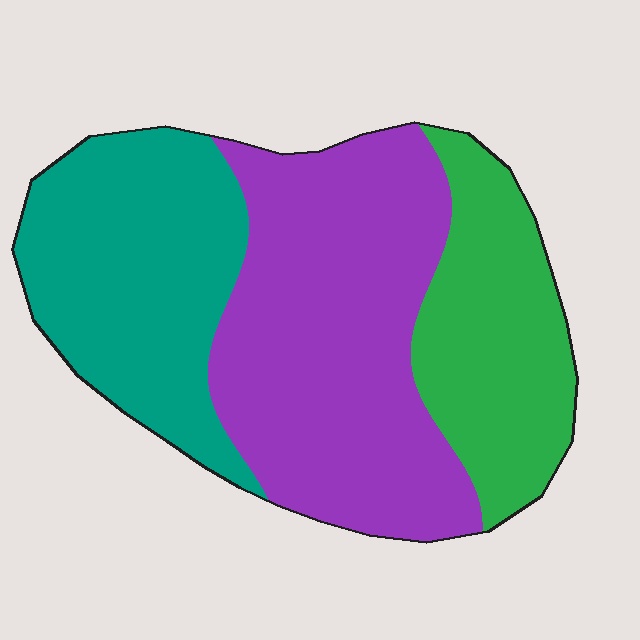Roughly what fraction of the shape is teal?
Teal covers 31% of the shape.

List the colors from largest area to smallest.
From largest to smallest: purple, teal, green.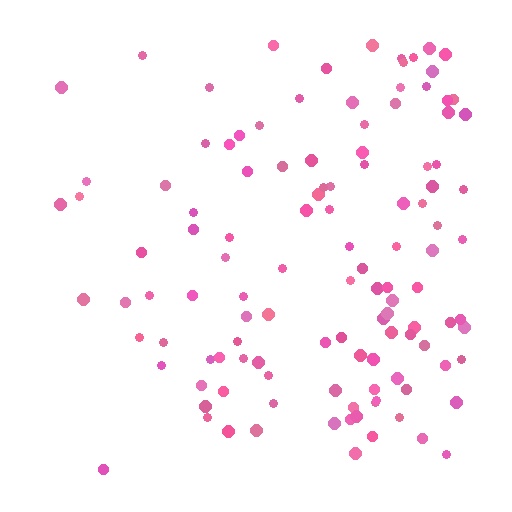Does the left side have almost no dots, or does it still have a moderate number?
Still a moderate number, just noticeably fewer than the right.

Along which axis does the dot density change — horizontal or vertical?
Horizontal.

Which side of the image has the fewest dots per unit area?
The left.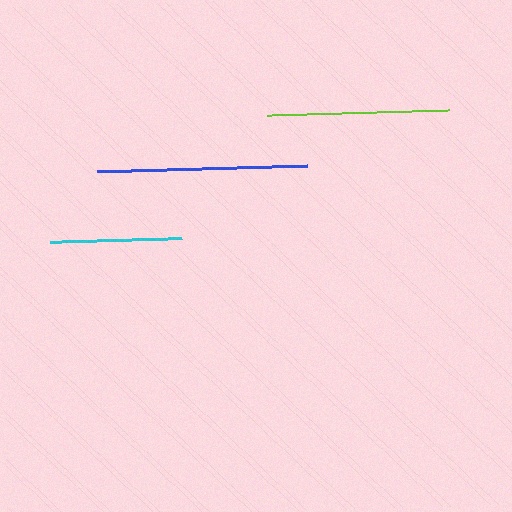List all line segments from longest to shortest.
From longest to shortest: blue, lime, cyan.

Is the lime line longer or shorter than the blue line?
The blue line is longer than the lime line.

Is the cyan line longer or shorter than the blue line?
The blue line is longer than the cyan line.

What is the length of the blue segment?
The blue segment is approximately 210 pixels long.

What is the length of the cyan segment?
The cyan segment is approximately 132 pixels long.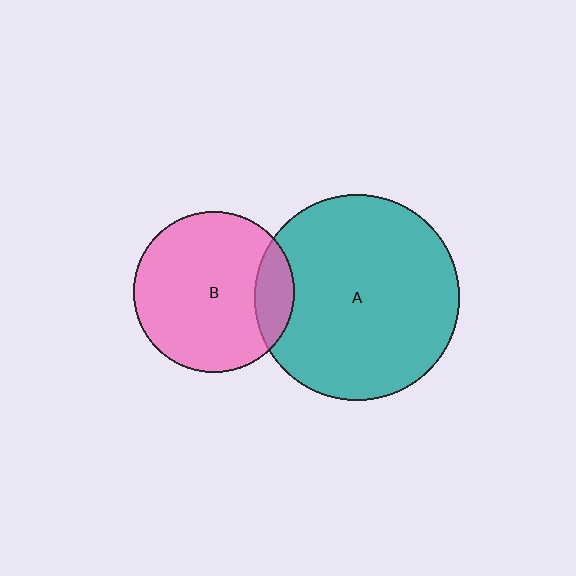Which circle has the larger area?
Circle A (teal).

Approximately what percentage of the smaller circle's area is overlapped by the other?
Approximately 15%.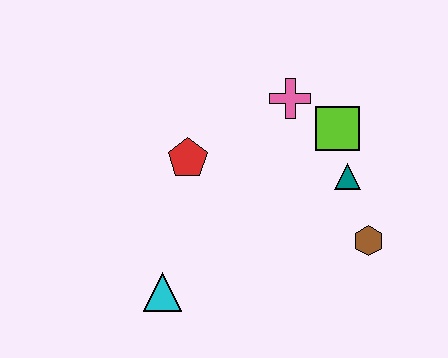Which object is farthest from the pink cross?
The cyan triangle is farthest from the pink cross.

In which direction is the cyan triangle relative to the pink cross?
The cyan triangle is below the pink cross.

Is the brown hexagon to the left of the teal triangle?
No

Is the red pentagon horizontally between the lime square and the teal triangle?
No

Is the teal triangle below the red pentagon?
Yes